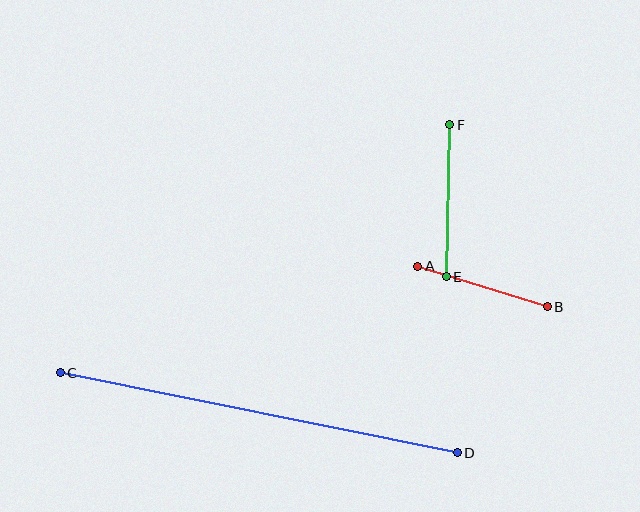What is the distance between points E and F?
The distance is approximately 152 pixels.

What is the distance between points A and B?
The distance is approximately 135 pixels.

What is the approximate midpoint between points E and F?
The midpoint is at approximately (448, 201) pixels.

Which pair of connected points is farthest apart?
Points C and D are farthest apart.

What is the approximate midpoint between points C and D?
The midpoint is at approximately (259, 413) pixels.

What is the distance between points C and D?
The distance is approximately 405 pixels.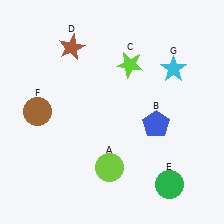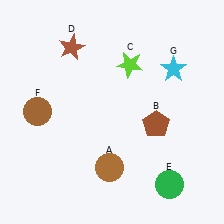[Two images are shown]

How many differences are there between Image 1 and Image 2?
There are 2 differences between the two images.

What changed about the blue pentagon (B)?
In Image 1, B is blue. In Image 2, it changed to brown.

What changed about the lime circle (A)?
In Image 1, A is lime. In Image 2, it changed to brown.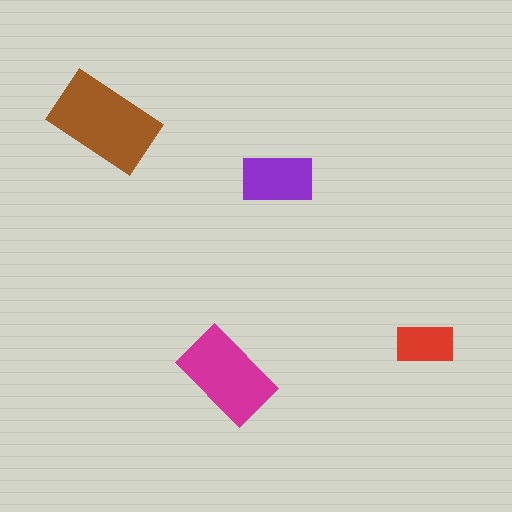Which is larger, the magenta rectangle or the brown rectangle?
The brown one.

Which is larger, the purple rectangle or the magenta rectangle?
The magenta one.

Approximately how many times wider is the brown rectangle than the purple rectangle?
About 1.5 times wider.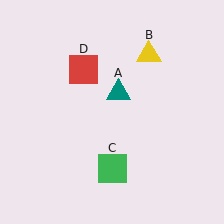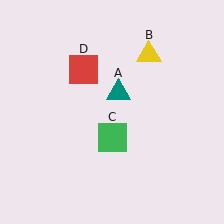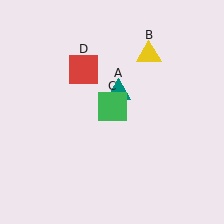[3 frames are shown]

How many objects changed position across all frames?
1 object changed position: green square (object C).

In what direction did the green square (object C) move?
The green square (object C) moved up.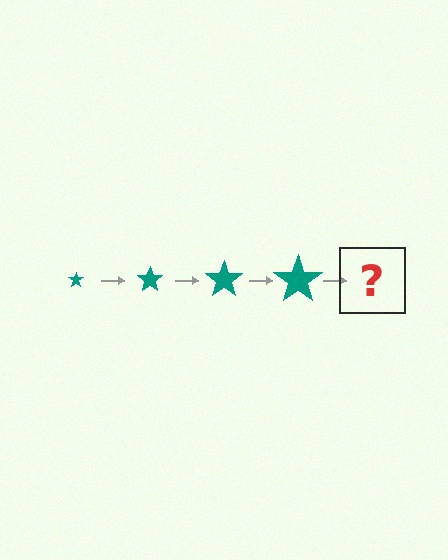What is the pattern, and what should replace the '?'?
The pattern is that the star gets progressively larger each step. The '?' should be a teal star, larger than the previous one.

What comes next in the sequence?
The next element should be a teal star, larger than the previous one.